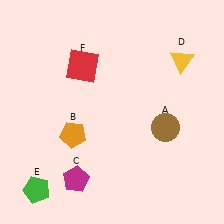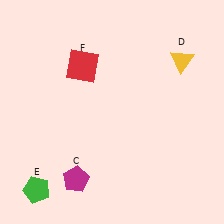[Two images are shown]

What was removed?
The orange pentagon (B), the brown circle (A) were removed in Image 2.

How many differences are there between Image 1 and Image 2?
There are 2 differences between the two images.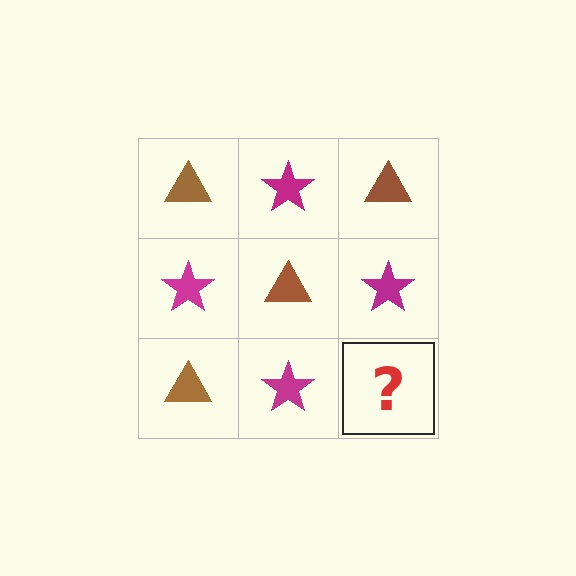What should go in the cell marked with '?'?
The missing cell should contain a brown triangle.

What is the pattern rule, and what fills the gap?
The rule is that it alternates brown triangle and magenta star in a checkerboard pattern. The gap should be filled with a brown triangle.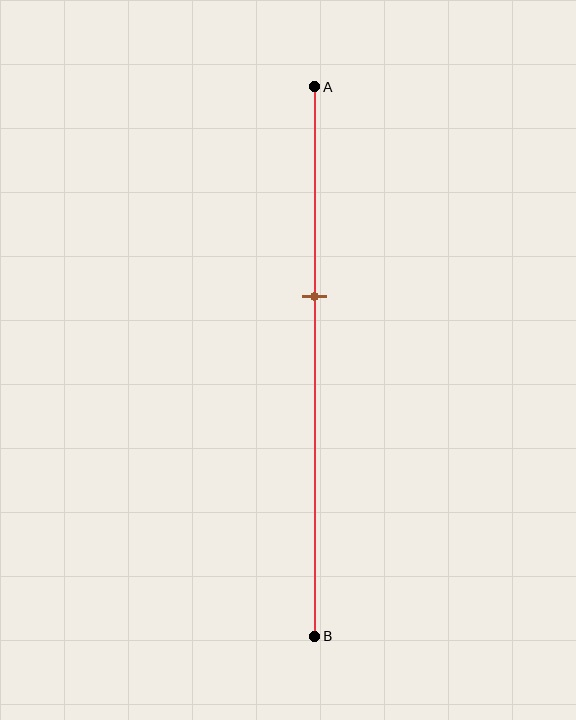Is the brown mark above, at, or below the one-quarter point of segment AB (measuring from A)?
The brown mark is below the one-quarter point of segment AB.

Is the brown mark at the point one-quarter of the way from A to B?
No, the mark is at about 40% from A, not at the 25% one-quarter point.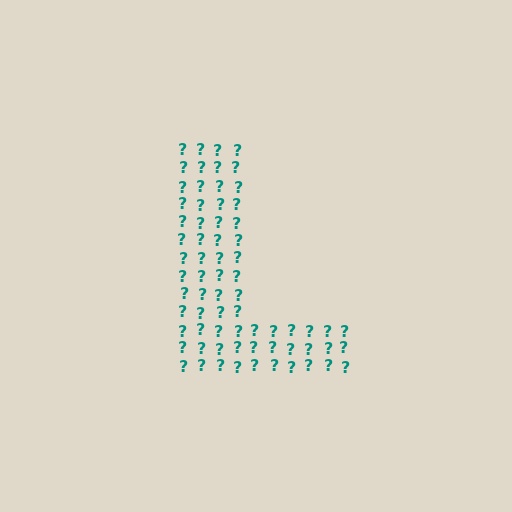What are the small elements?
The small elements are question marks.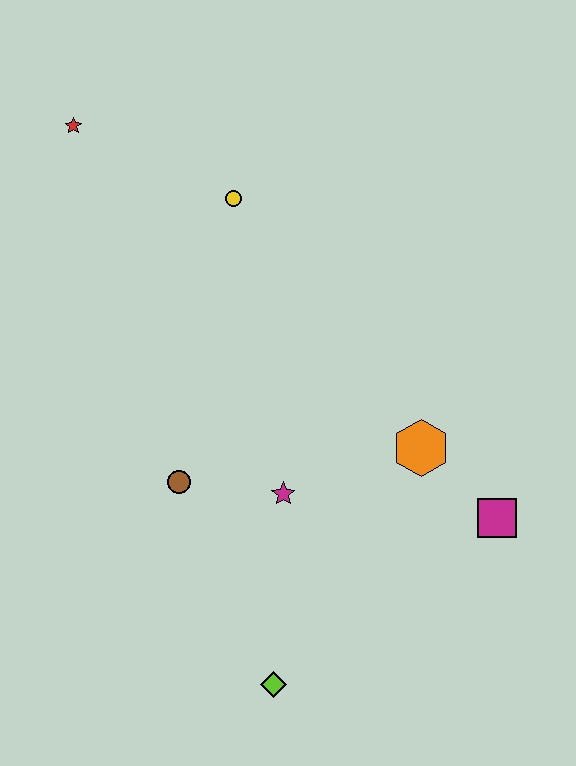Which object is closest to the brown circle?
The magenta star is closest to the brown circle.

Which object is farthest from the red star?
The lime diamond is farthest from the red star.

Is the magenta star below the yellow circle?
Yes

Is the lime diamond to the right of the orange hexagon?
No